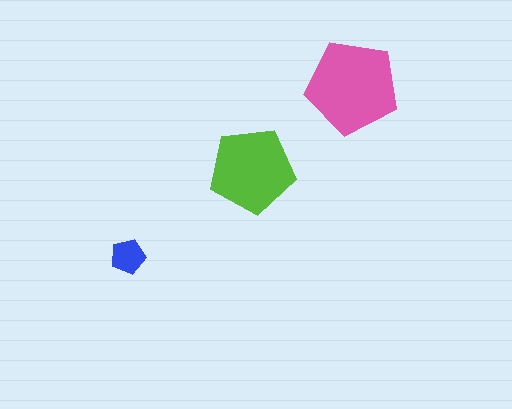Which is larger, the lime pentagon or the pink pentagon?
The pink one.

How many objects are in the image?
There are 3 objects in the image.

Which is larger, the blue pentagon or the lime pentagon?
The lime one.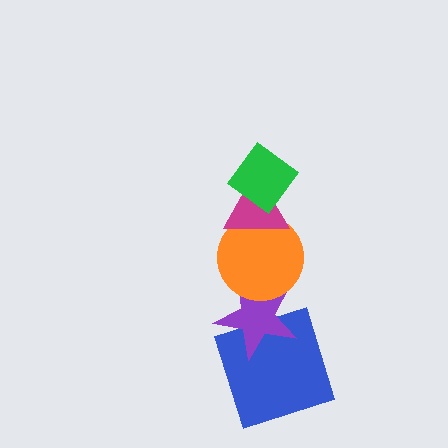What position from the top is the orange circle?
The orange circle is 3rd from the top.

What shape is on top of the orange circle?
The magenta triangle is on top of the orange circle.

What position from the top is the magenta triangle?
The magenta triangle is 2nd from the top.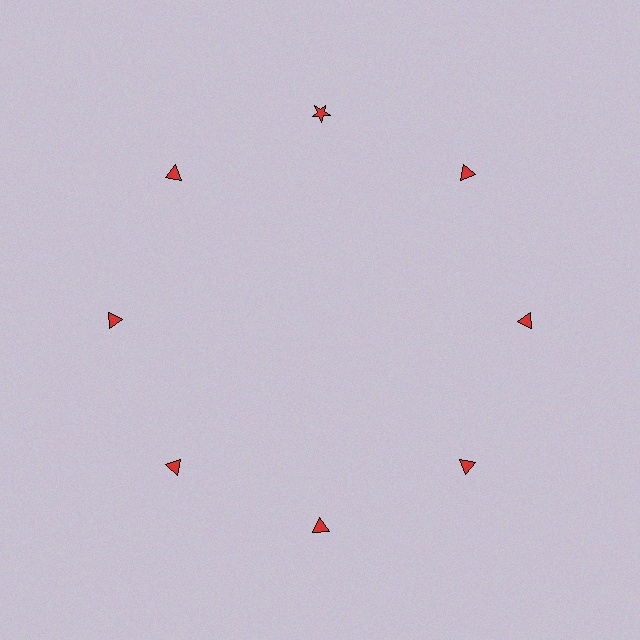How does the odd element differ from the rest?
It has a different shape: star instead of triangle.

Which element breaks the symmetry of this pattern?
The red star at roughly the 12 o'clock position breaks the symmetry. All other shapes are red triangles.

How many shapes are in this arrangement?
There are 8 shapes arranged in a ring pattern.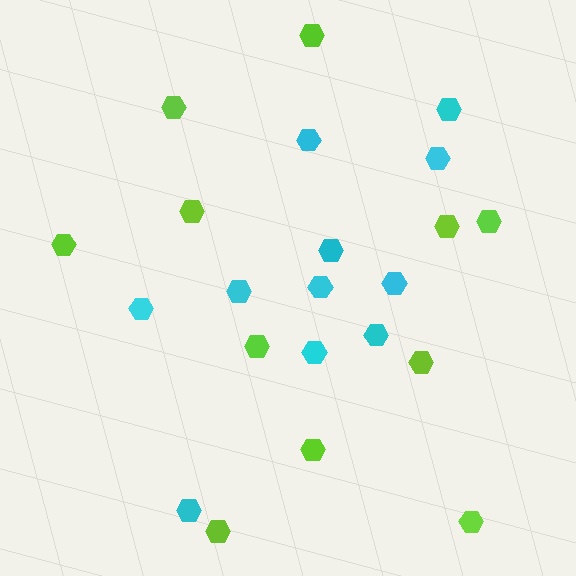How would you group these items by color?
There are 2 groups: one group of lime hexagons (11) and one group of cyan hexagons (11).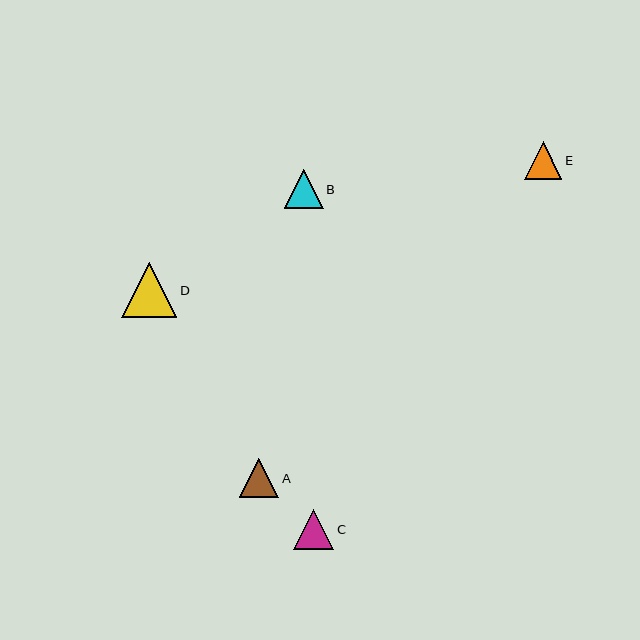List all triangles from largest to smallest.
From largest to smallest: D, C, A, B, E.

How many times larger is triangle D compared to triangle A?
Triangle D is approximately 1.4 times the size of triangle A.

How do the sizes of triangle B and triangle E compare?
Triangle B and triangle E are approximately the same size.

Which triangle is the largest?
Triangle D is the largest with a size of approximately 55 pixels.